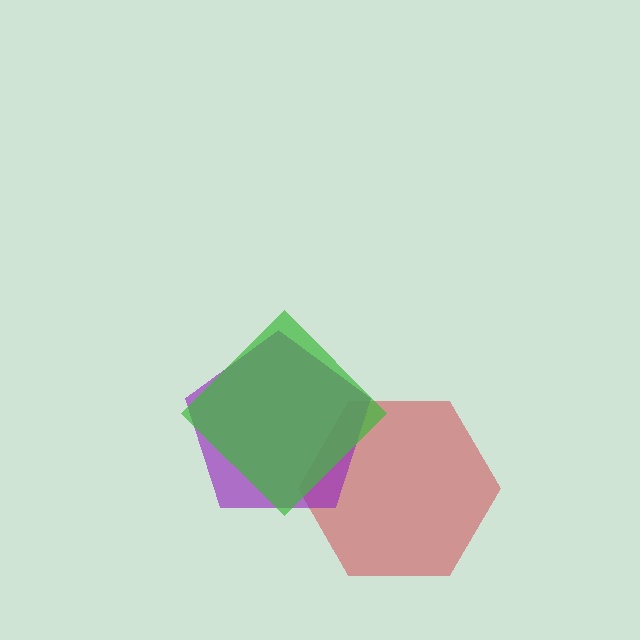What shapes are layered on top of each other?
The layered shapes are: a red hexagon, a purple pentagon, a green diamond.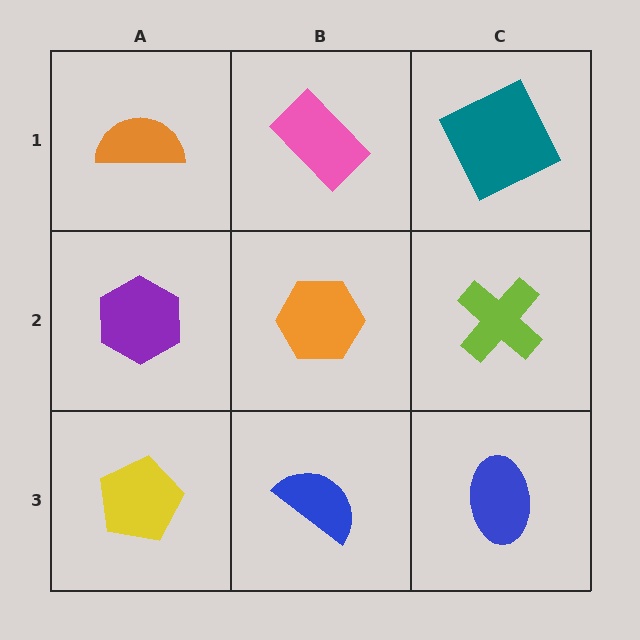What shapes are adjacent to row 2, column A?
An orange semicircle (row 1, column A), a yellow pentagon (row 3, column A), an orange hexagon (row 2, column B).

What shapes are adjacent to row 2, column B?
A pink rectangle (row 1, column B), a blue semicircle (row 3, column B), a purple hexagon (row 2, column A), a lime cross (row 2, column C).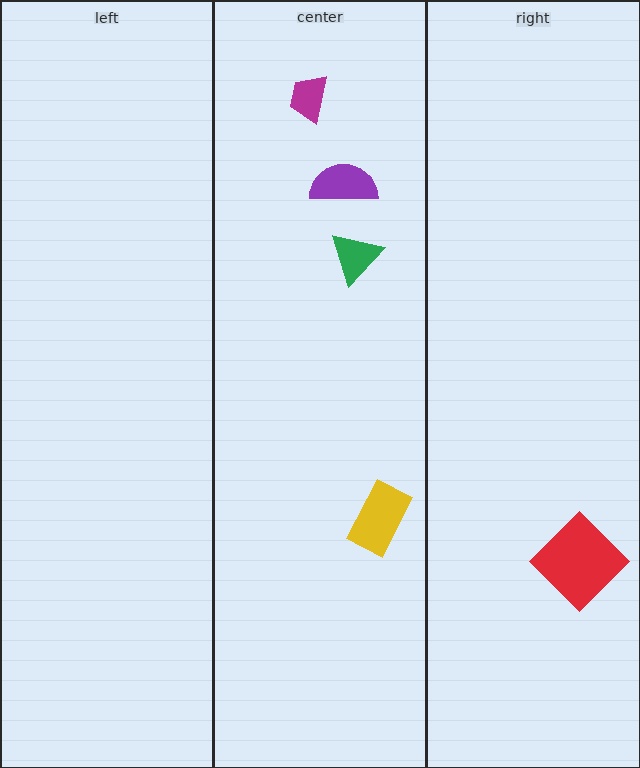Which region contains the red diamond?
The right region.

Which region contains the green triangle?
The center region.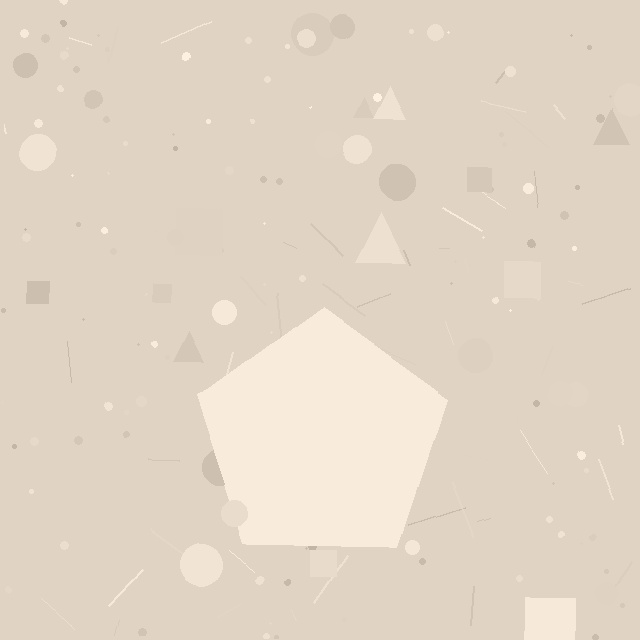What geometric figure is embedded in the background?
A pentagon is embedded in the background.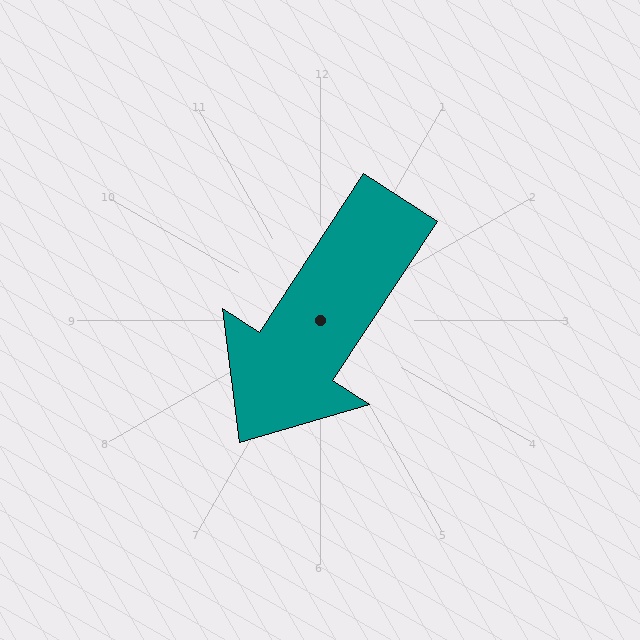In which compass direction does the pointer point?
Southwest.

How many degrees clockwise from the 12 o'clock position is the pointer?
Approximately 213 degrees.